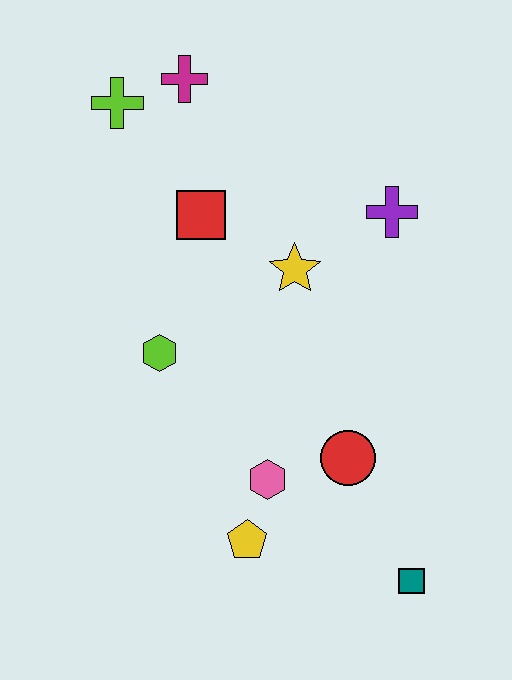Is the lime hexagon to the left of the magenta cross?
Yes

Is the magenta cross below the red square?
No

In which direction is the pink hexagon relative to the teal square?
The pink hexagon is to the left of the teal square.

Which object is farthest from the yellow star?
The teal square is farthest from the yellow star.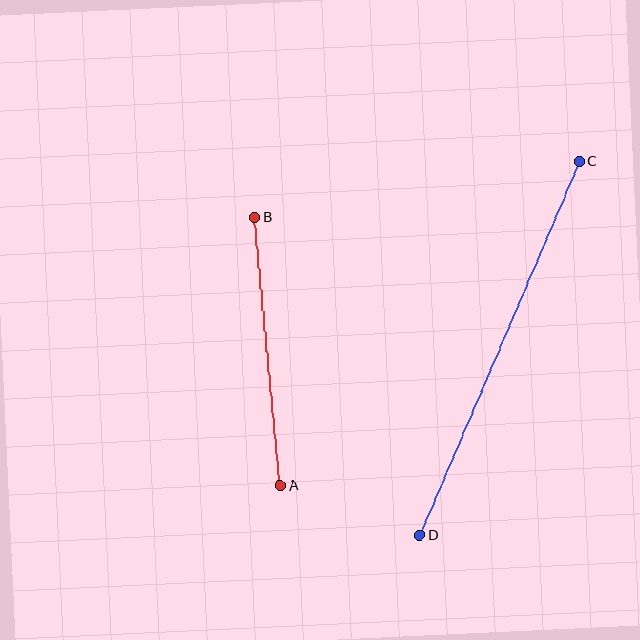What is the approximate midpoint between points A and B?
The midpoint is at approximately (268, 352) pixels.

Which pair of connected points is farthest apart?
Points C and D are farthest apart.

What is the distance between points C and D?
The distance is approximately 407 pixels.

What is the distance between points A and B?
The distance is approximately 269 pixels.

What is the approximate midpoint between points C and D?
The midpoint is at approximately (500, 349) pixels.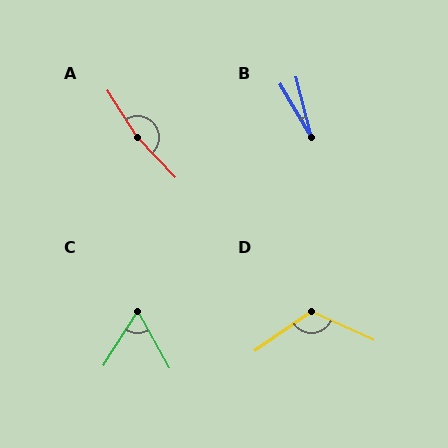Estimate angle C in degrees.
Approximately 61 degrees.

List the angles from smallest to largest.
B (16°), C (61°), D (121°), A (169°).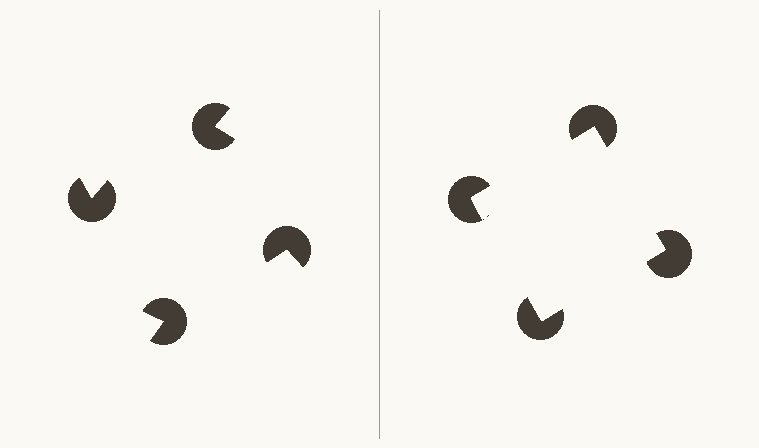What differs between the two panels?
The pac-man discs are positioned identically on both sides; only the wedge orientations differ. On the right they align to a square; on the left they are misaligned.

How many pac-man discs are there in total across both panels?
8 — 4 on each side.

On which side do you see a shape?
An illusory square appears on the right side. On the left side the wedge cuts are rotated, so no coherent shape forms.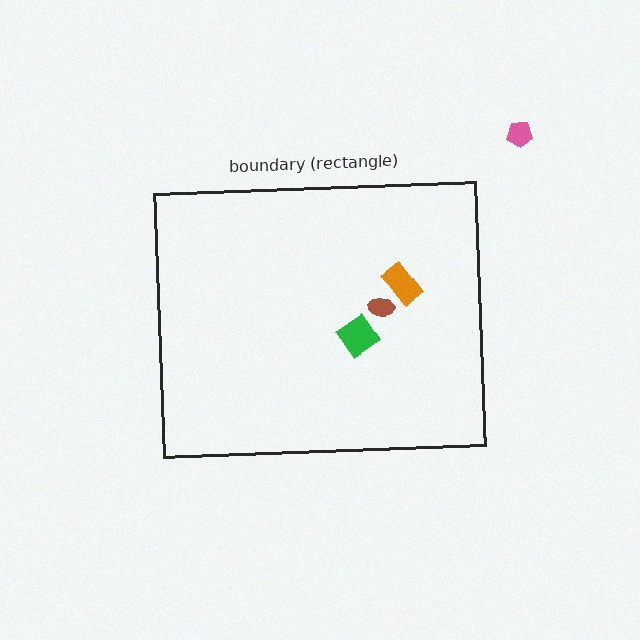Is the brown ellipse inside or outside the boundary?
Inside.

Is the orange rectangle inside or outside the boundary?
Inside.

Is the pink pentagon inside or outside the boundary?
Outside.